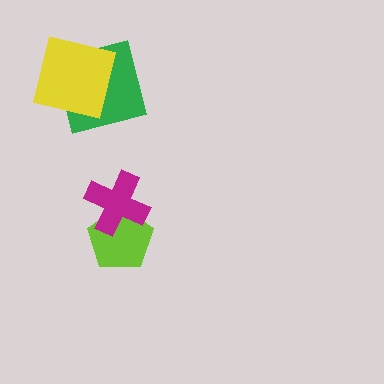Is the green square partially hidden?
Yes, it is partially covered by another shape.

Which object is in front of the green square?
The yellow square is in front of the green square.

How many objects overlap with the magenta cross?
1 object overlaps with the magenta cross.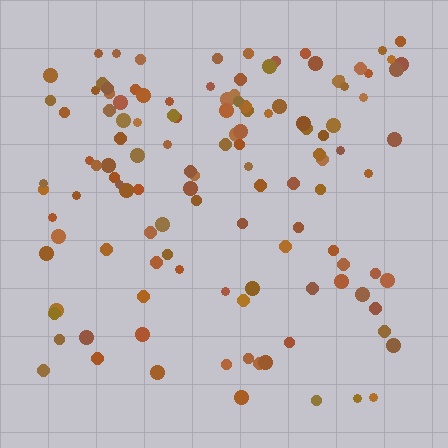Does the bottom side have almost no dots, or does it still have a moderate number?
Still a moderate number, just noticeably fewer than the top.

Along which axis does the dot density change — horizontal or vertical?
Vertical.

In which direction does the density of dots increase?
From bottom to top, with the top side densest.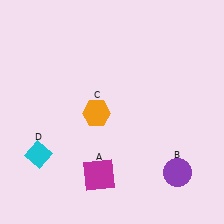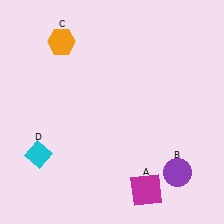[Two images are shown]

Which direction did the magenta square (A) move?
The magenta square (A) moved right.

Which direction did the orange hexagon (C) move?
The orange hexagon (C) moved up.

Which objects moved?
The objects that moved are: the magenta square (A), the orange hexagon (C).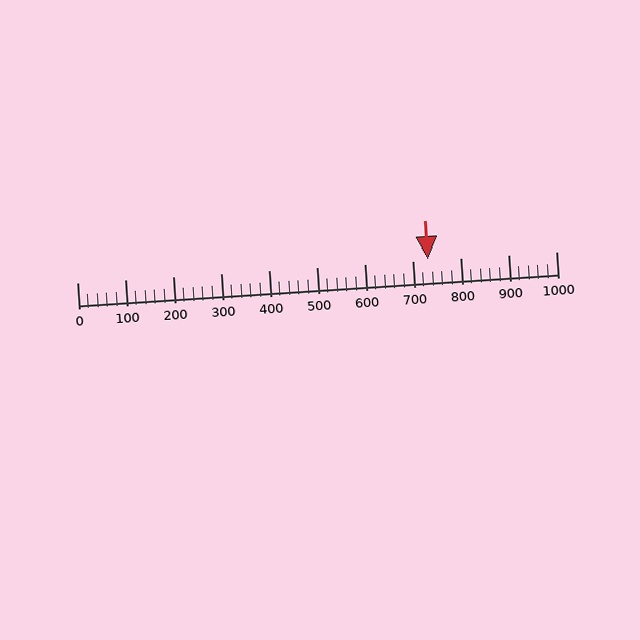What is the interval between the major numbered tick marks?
The major tick marks are spaced 100 units apart.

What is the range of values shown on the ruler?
The ruler shows values from 0 to 1000.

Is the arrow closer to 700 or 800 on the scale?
The arrow is closer to 700.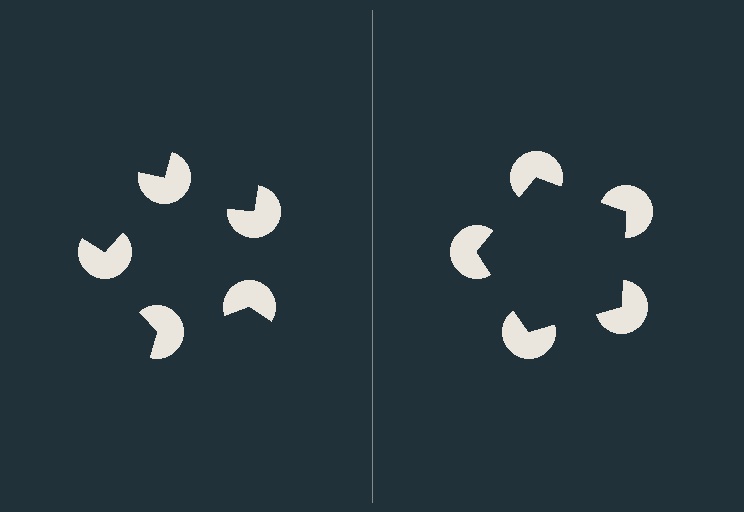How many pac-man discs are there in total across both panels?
10 — 5 on each side.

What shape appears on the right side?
An illusory pentagon.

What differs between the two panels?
The pac-man discs are positioned identically on both sides; only the wedge orientations differ. On the right they align to a pentagon; on the left they are misaligned.